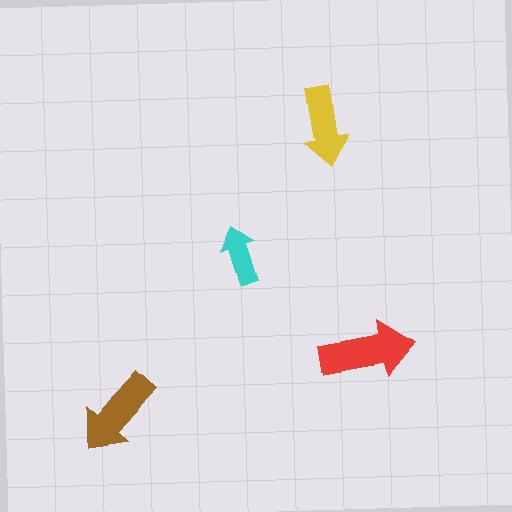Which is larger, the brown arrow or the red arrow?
The red one.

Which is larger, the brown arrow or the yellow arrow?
The brown one.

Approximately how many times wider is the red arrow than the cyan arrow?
About 1.5 times wider.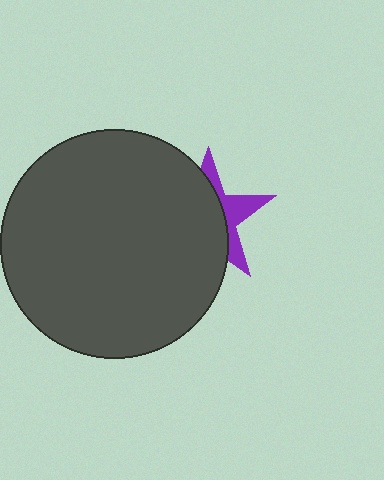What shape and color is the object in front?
The object in front is a dark gray circle.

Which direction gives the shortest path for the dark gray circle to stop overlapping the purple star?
Moving left gives the shortest separation.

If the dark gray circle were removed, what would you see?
You would see the complete purple star.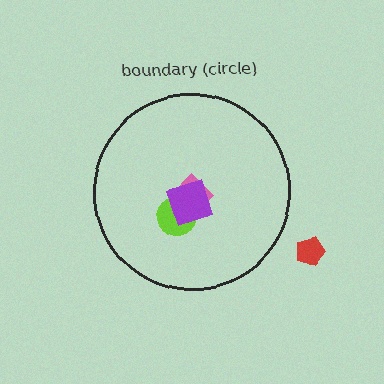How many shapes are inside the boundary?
3 inside, 1 outside.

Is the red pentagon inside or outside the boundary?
Outside.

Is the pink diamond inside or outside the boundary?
Inside.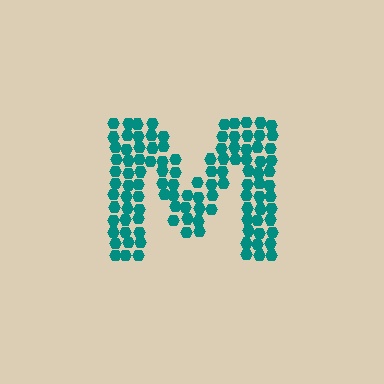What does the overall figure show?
The overall figure shows the letter M.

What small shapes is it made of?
It is made of small hexagons.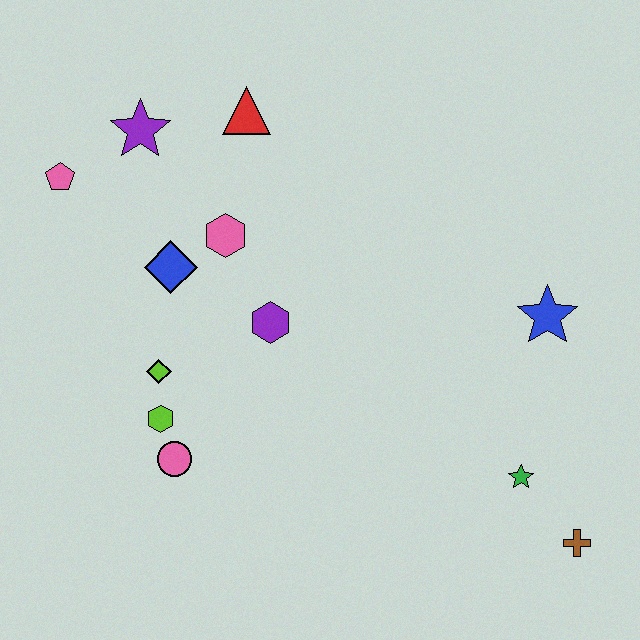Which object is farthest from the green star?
The pink pentagon is farthest from the green star.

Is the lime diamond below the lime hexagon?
No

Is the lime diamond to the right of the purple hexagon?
No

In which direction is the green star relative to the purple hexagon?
The green star is to the right of the purple hexagon.